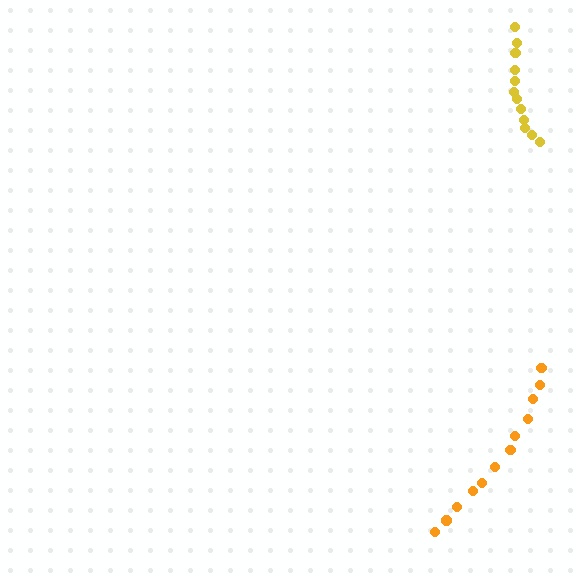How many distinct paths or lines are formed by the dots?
There are 2 distinct paths.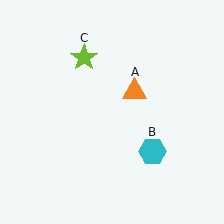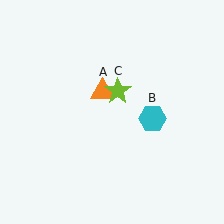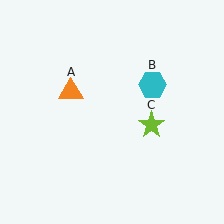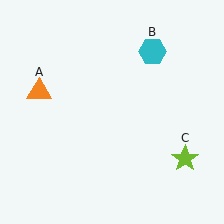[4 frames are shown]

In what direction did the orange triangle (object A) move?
The orange triangle (object A) moved left.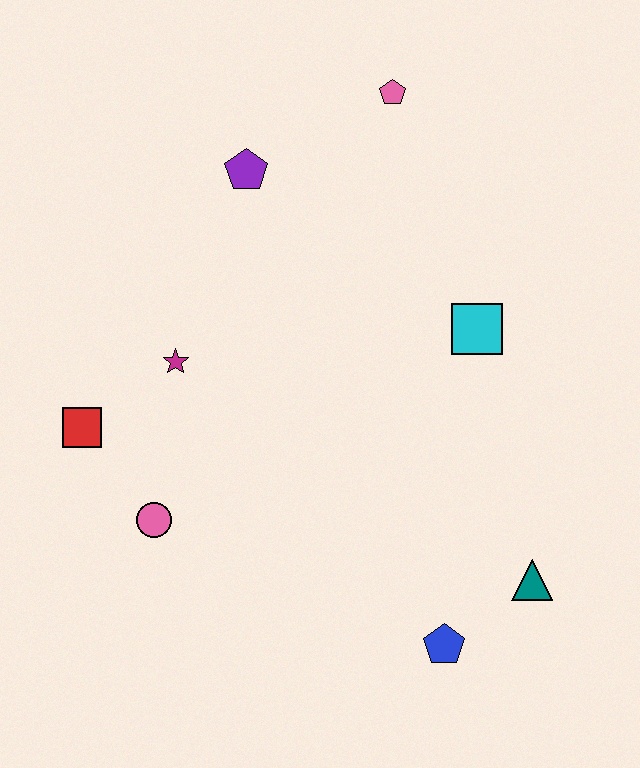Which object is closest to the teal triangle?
The blue pentagon is closest to the teal triangle.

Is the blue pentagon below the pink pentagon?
Yes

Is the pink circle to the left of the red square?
No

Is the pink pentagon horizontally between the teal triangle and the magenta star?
Yes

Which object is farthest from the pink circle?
The pink pentagon is farthest from the pink circle.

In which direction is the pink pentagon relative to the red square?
The pink pentagon is above the red square.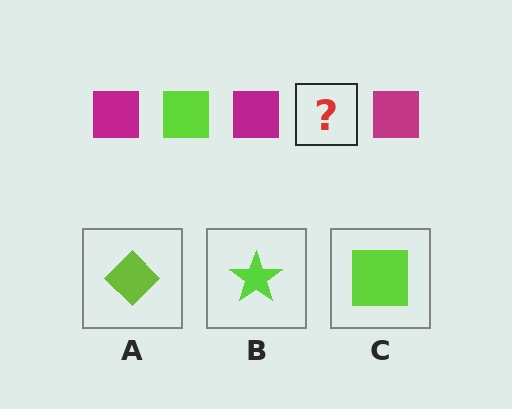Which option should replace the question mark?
Option C.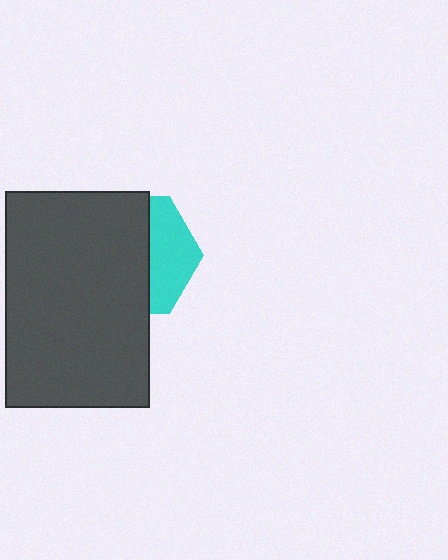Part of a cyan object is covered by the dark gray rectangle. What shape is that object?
It is a hexagon.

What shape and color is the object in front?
The object in front is a dark gray rectangle.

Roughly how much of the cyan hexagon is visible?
A small part of it is visible (roughly 37%).